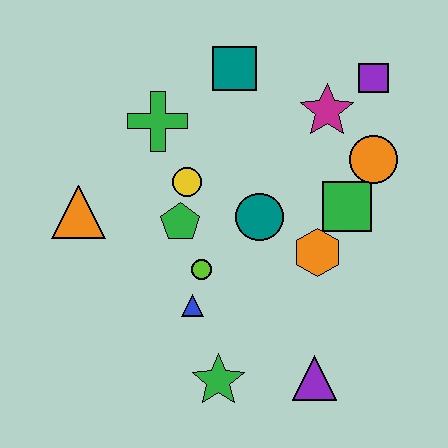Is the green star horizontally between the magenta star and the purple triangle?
No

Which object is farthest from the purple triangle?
The teal square is farthest from the purple triangle.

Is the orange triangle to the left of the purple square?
Yes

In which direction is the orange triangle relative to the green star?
The orange triangle is above the green star.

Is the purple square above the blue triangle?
Yes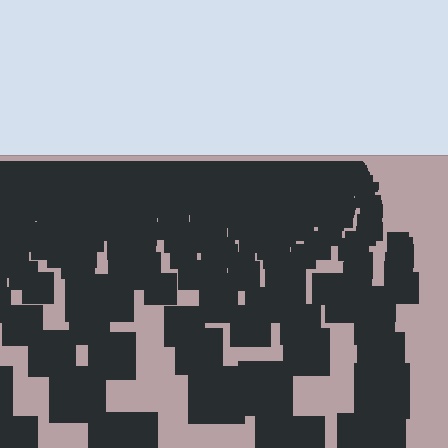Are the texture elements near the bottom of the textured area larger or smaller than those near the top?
Larger. Near the bottom, elements are closer to the viewer and appear at a bigger on-screen size.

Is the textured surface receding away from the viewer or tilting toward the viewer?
The surface is receding away from the viewer. Texture elements get smaller and denser toward the top.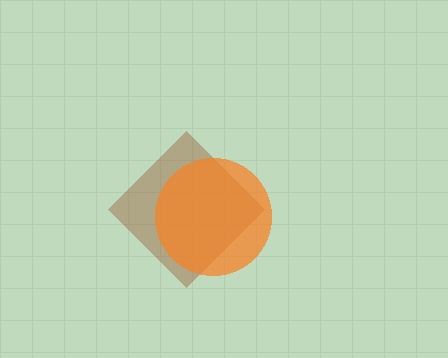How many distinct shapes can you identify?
There are 2 distinct shapes: a brown diamond, an orange circle.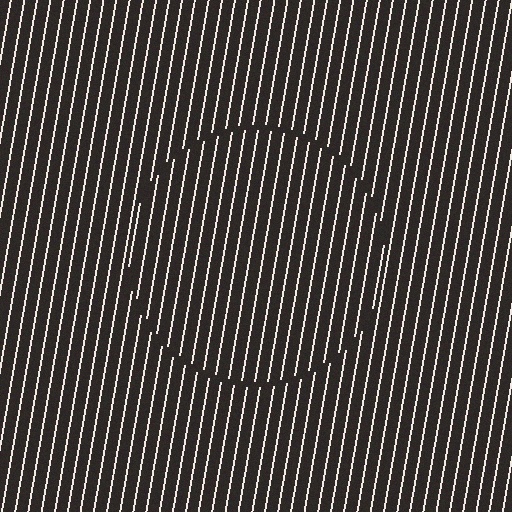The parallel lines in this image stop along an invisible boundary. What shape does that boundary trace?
An illusory circle. The interior of the shape contains the same grating, shifted by half a period — the contour is defined by the phase discontinuity where line-ends from the inner and outer gratings abut.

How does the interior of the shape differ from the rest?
The interior of the shape contains the same grating, shifted by half a period — the contour is defined by the phase discontinuity where line-ends from the inner and outer gratings abut.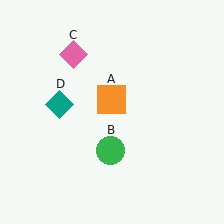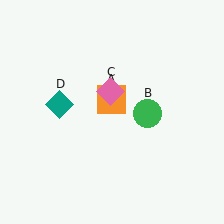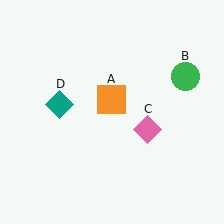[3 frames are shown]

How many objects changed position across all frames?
2 objects changed position: green circle (object B), pink diamond (object C).